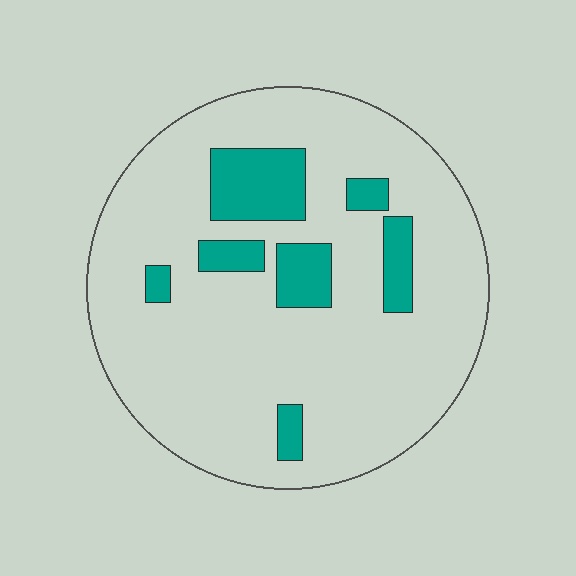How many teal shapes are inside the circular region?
7.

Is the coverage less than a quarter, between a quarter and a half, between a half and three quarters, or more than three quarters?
Less than a quarter.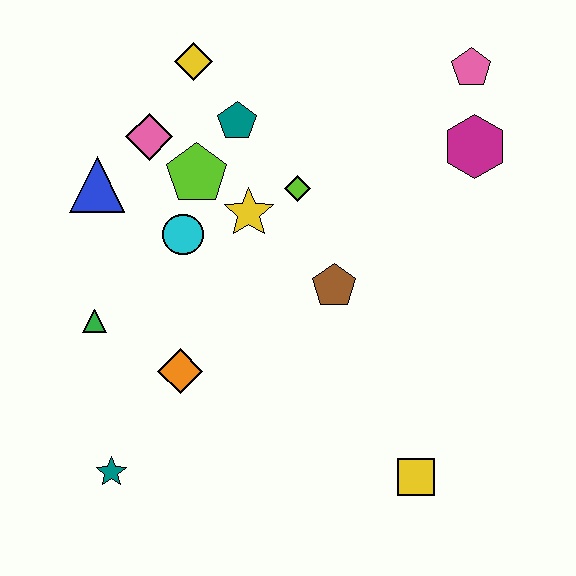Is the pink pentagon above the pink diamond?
Yes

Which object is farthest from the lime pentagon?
The yellow square is farthest from the lime pentagon.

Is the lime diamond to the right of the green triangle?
Yes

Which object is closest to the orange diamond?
The green triangle is closest to the orange diamond.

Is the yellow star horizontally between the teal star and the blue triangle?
No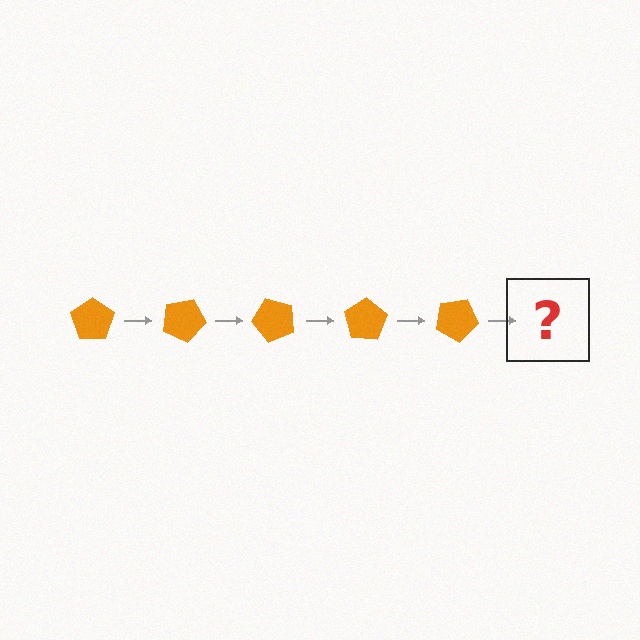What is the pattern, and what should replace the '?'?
The pattern is that the pentagon rotates 25 degrees each step. The '?' should be an orange pentagon rotated 125 degrees.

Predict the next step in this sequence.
The next step is an orange pentagon rotated 125 degrees.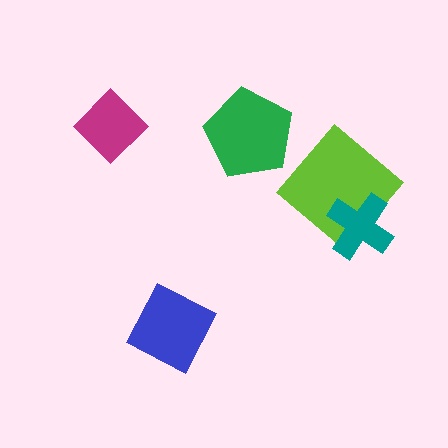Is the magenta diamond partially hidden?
No, no other shape covers it.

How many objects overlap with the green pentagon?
0 objects overlap with the green pentagon.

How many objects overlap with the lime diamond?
1 object overlaps with the lime diamond.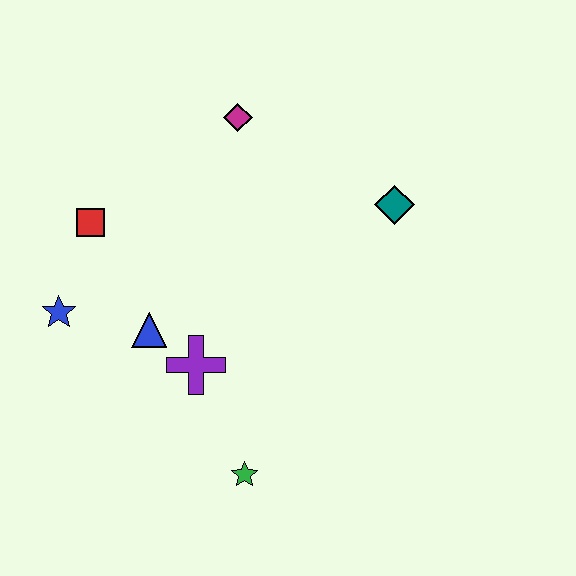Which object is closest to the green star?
The purple cross is closest to the green star.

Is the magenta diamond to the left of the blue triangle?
No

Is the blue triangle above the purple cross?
Yes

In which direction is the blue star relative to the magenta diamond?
The blue star is below the magenta diamond.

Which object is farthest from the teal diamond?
The blue star is farthest from the teal diamond.